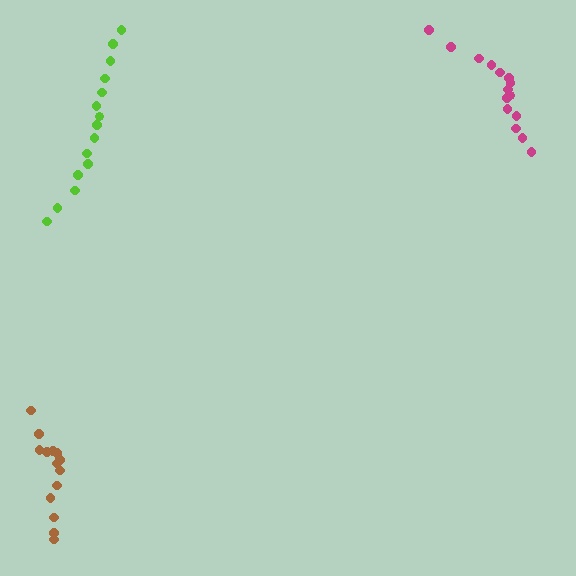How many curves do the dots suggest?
There are 3 distinct paths.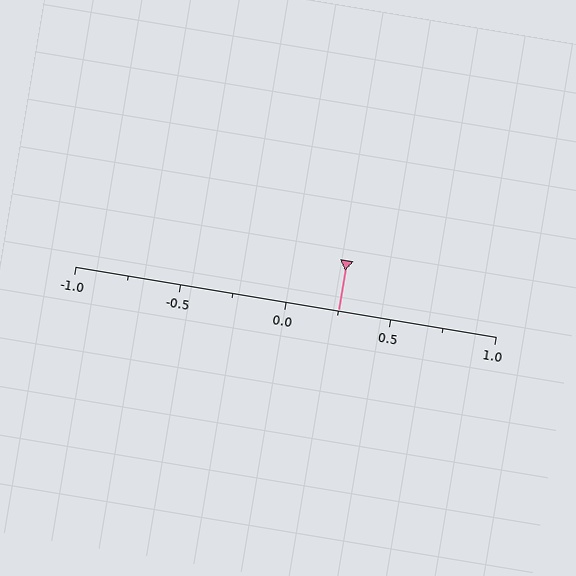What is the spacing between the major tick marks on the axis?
The major ticks are spaced 0.5 apart.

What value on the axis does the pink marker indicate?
The marker indicates approximately 0.25.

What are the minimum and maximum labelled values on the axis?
The axis runs from -1.0 to 1.0.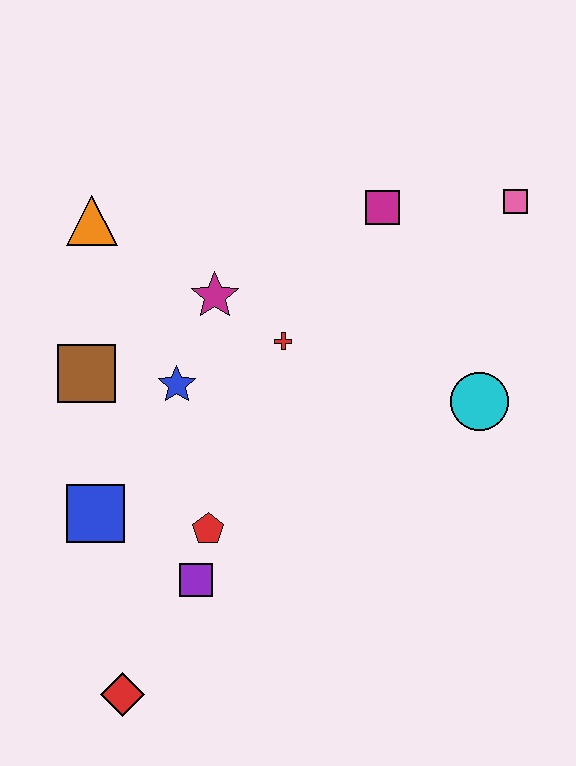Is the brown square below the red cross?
Yes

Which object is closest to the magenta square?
The pink square is closest to the magenta square.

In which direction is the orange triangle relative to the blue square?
The orange triangle is above the blue square.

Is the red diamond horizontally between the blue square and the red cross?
Yes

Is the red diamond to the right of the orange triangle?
Yes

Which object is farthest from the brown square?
The pink square is farthest from the brown square.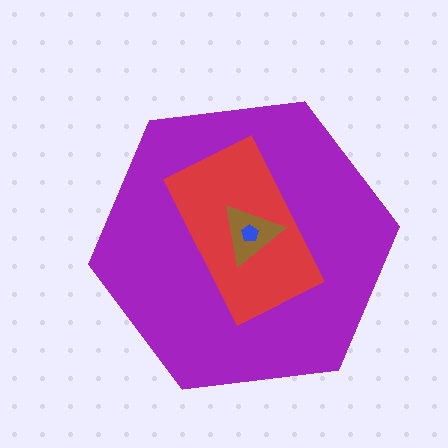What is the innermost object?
The blue pentagon.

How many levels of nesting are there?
4.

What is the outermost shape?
The purple hexagon.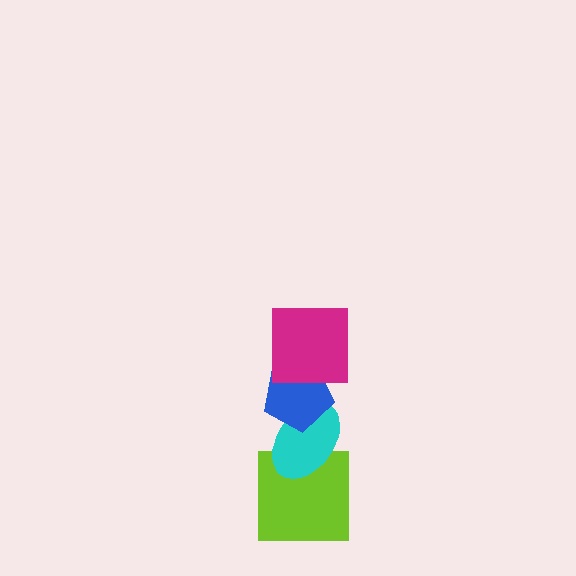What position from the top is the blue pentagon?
The blue pentagon is 2nd from the top.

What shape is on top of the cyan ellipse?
The blue pentagon is on top of the cyan ellipse.